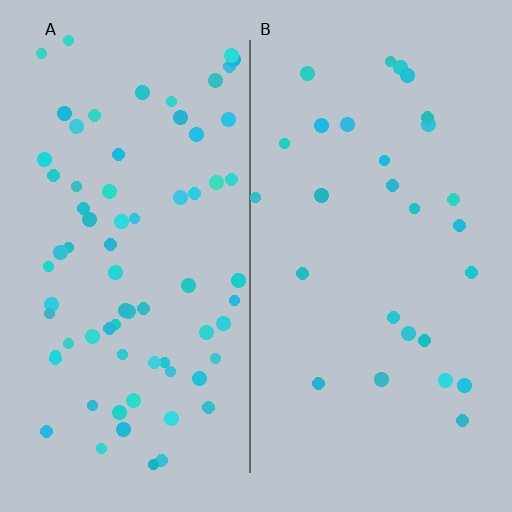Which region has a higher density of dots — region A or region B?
A (the left).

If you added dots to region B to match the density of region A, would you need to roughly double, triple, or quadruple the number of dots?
Approximately triple.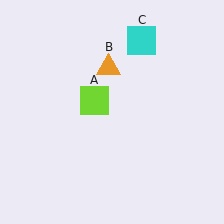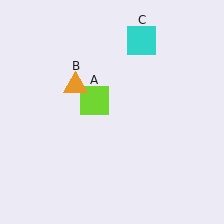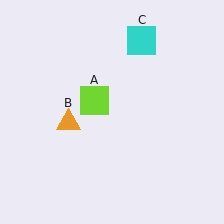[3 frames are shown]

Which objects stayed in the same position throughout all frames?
Lime square (object A) and cyan square (object C) remained stationary.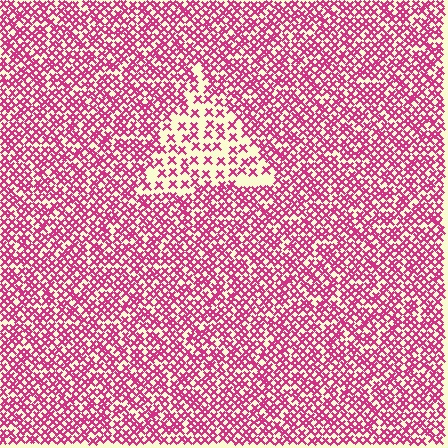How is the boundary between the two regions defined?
The boundary is defined by a change in element density (approximately 2.2x ratio). All elements are the same color, size, and shape.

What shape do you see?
I see a triangle.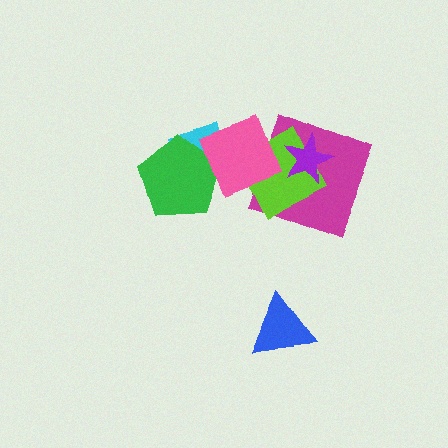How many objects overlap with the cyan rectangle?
2 objects overlap with the cyan rectangle.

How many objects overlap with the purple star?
2 objects overlap with the purple star.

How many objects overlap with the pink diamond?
4 objects overlap with the pink diamond.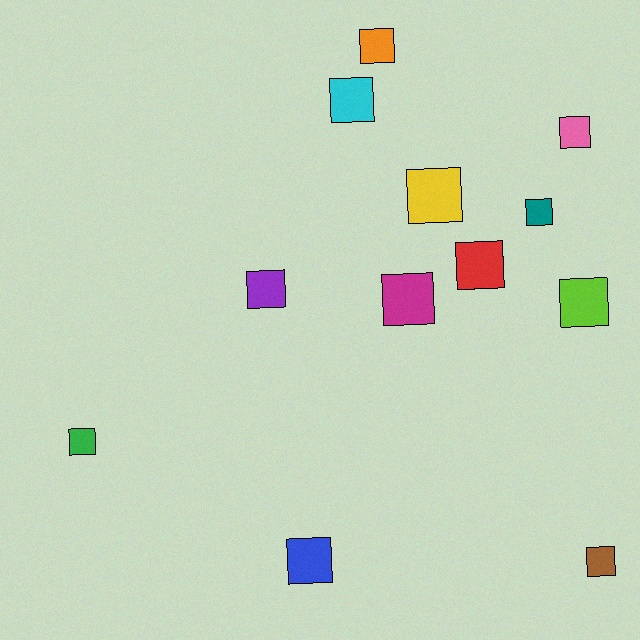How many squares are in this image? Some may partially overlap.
There are 12 squares.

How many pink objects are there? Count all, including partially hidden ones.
There is 1 pink object.